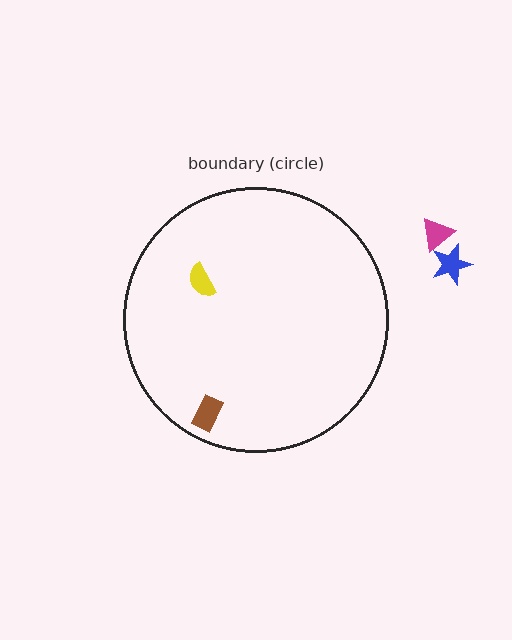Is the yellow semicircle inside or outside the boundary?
Inside.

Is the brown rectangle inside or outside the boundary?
Inside.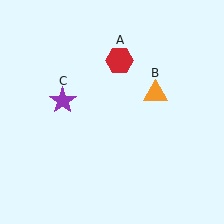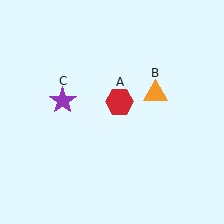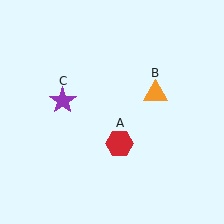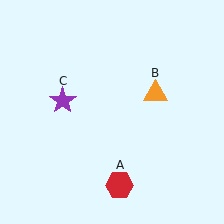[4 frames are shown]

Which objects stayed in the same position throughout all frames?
Orange triangle (object B) and purple star (object C) remained stationary.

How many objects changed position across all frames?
1 object changed position: red hexagon (object A).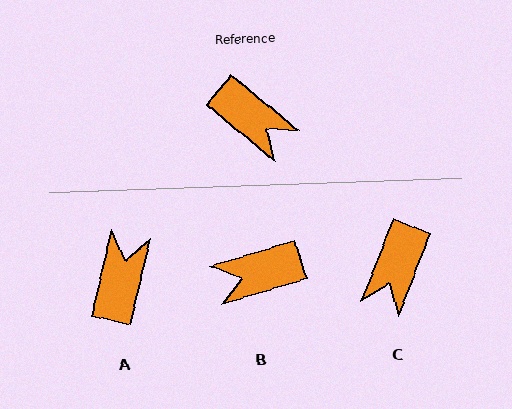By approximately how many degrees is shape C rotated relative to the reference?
Approximately 71 degrees clockwise.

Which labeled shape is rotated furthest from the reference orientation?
B, about 124 degrees away.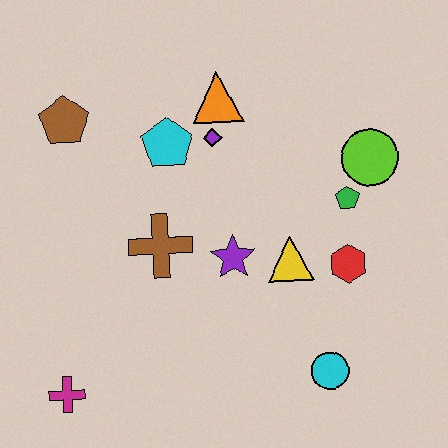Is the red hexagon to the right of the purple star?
Yes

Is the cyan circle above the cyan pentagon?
No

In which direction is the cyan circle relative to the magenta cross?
The cyan circle is to the right of the magenta cross.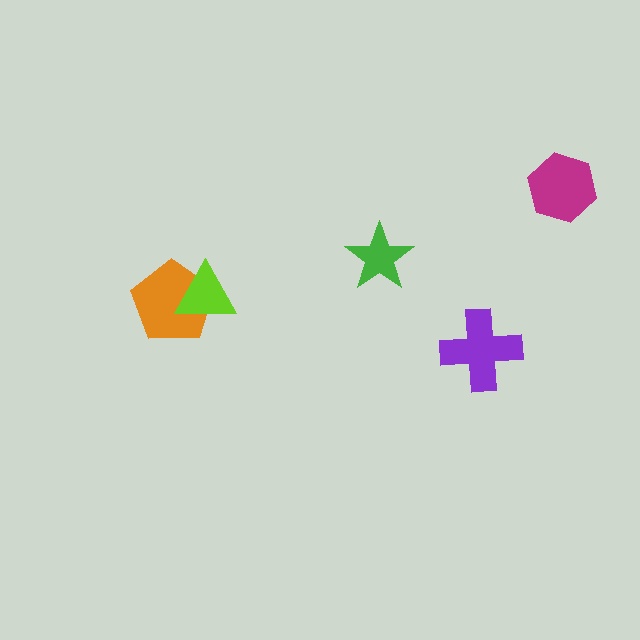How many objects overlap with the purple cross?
0 objects overlap with the purple cross.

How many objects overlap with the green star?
0 objects overlap with the green star.